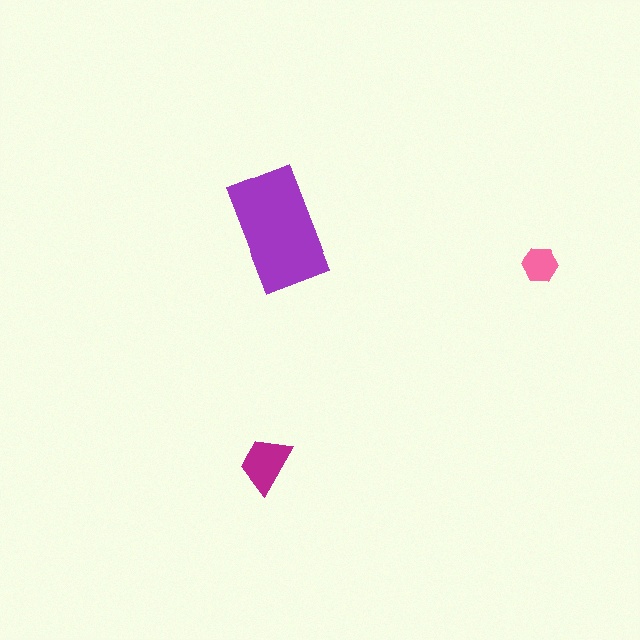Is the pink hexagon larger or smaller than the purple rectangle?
Smaller.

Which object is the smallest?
The pink hexagon.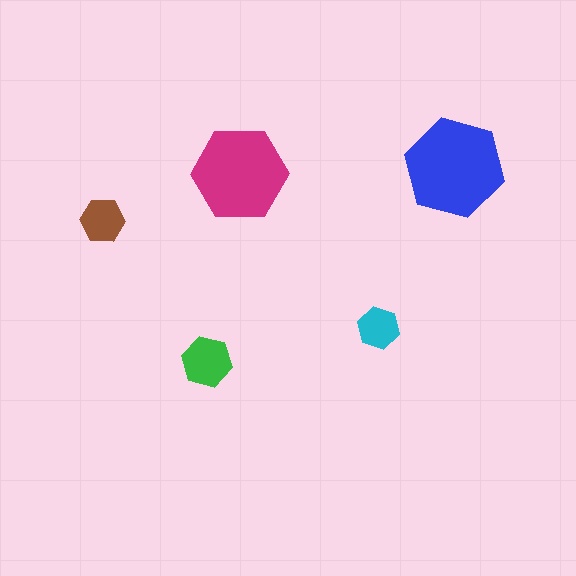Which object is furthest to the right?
The blue hexagon is rightmost.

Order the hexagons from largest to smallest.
the blue one, the magenta one, the green one, the brown one, the cyan one.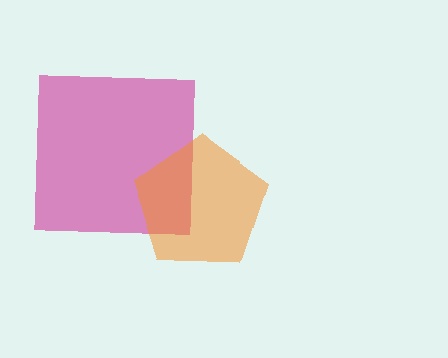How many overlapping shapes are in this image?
There are 2 overlapping shapes in the image.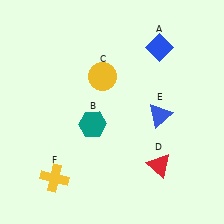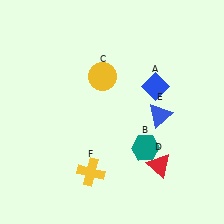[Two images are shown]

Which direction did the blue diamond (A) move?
The blue diamond (A) moved down.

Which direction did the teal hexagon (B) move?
The teal hexagon (B) moved right.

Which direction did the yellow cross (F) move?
The yellow cross (F) moved right.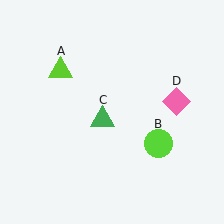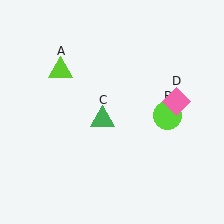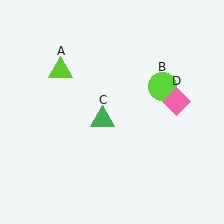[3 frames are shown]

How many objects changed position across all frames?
1 object changed position: lime circle (object B).